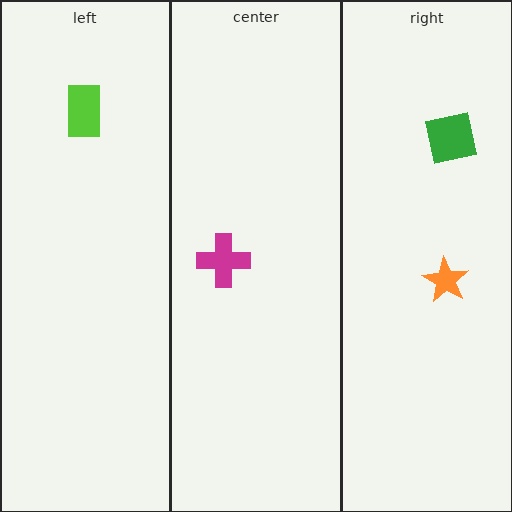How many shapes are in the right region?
2.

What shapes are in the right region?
The orange star, the green square.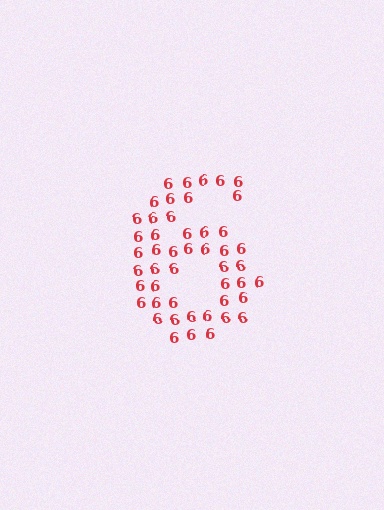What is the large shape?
The large shape is the digit 6.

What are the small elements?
The small elements are digit 6's.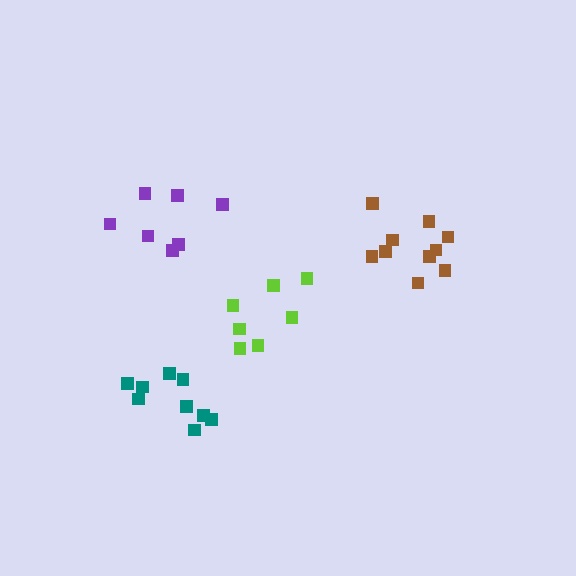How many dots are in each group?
Group 1: 10 dots, Group 2: 7 dots, Group 3: 7 dots, Group 4: 9 dots (33 total).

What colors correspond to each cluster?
The clusters are colored: brown, purple, lime, teal.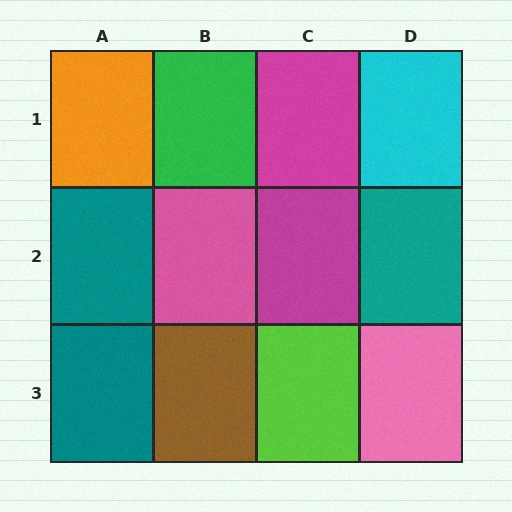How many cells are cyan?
1 cell is cyan.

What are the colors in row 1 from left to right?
Orange, green, magenta, cyan.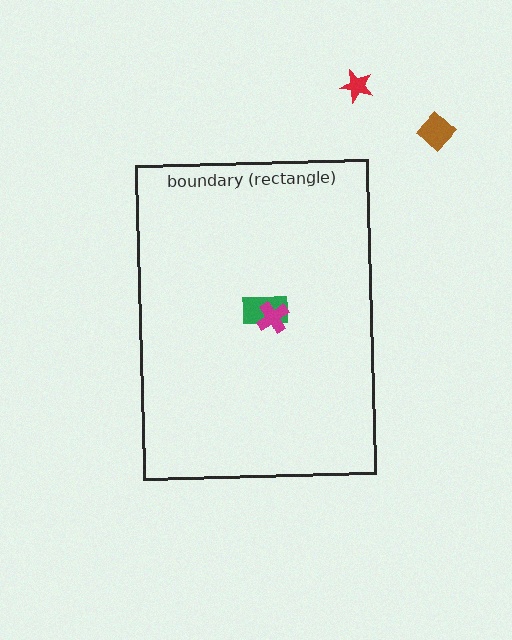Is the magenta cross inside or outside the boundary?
Inside.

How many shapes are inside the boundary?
2 inside, 2 outside.